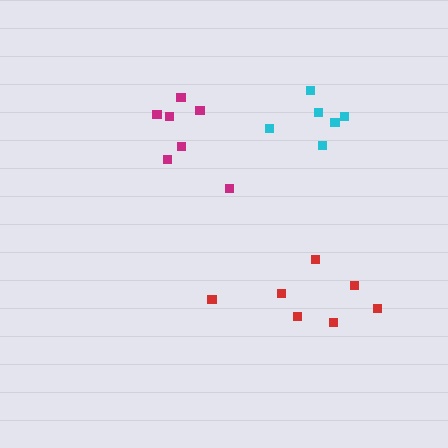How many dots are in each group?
Group 1: 6 dots, Group 2: 7 dots, Group 3: 7 dots (20 total).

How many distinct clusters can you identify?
There are 3 distinct clusters.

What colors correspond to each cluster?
The clusters are colored: cyan, red, magenta.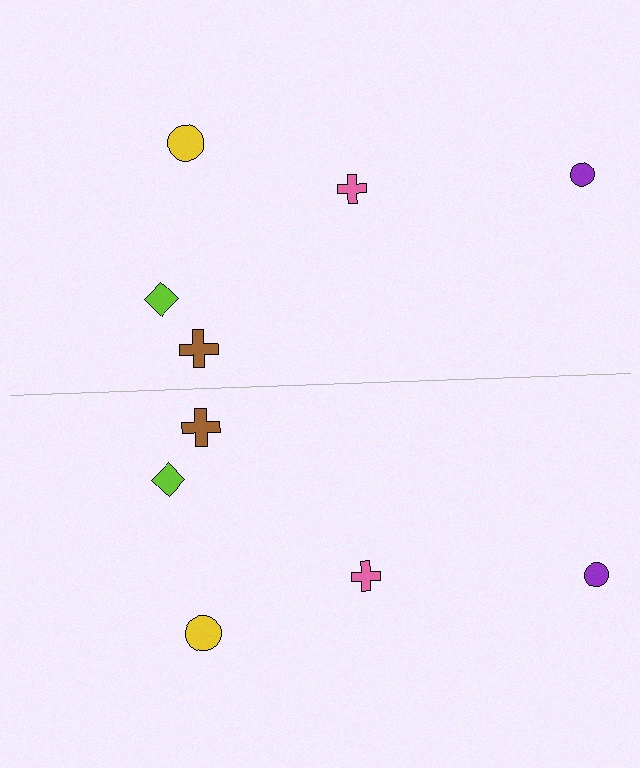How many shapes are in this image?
There are 10 shapes in this image.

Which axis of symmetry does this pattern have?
The pattern has a horizontal axis of symmetry running through the center of the image.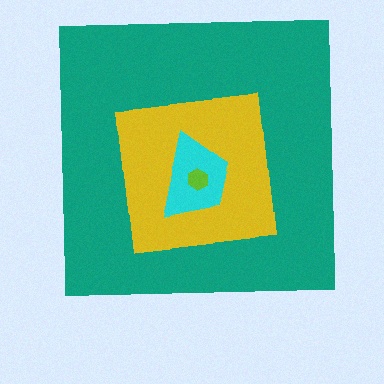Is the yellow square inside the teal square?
Yes.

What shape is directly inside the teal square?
The yellow square.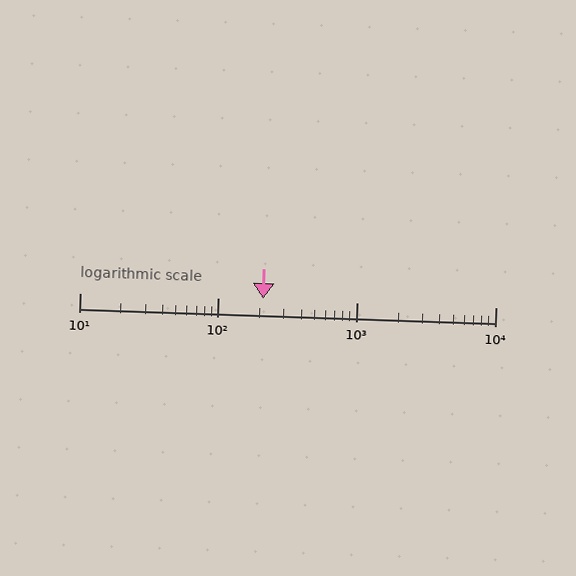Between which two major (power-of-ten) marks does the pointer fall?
The pointer is between 100 and 1000.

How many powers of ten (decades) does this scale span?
The scale spans 3 decades, from 10 to 10000.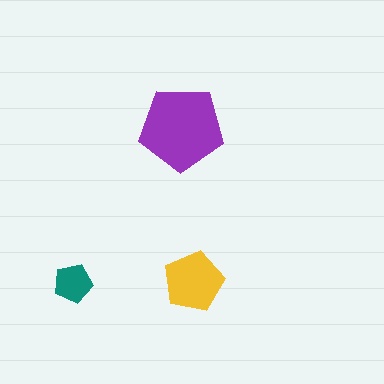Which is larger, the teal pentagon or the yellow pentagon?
The yellow one.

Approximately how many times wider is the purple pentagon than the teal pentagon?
About 2 times wider.